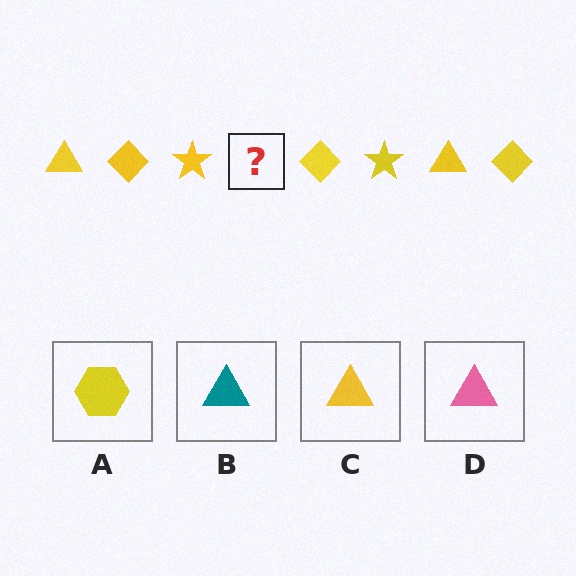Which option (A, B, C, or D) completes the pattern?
C.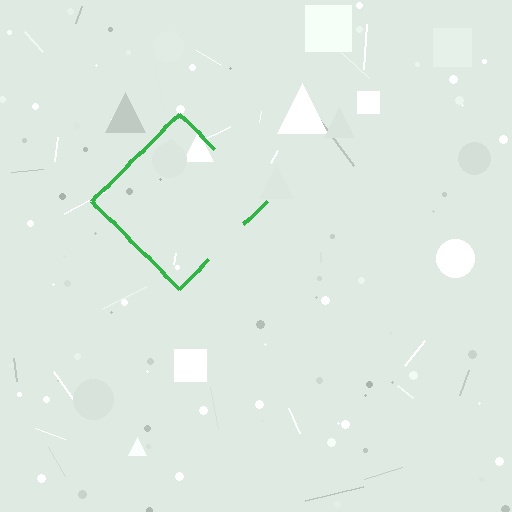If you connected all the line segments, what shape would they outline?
They would outline a diamond.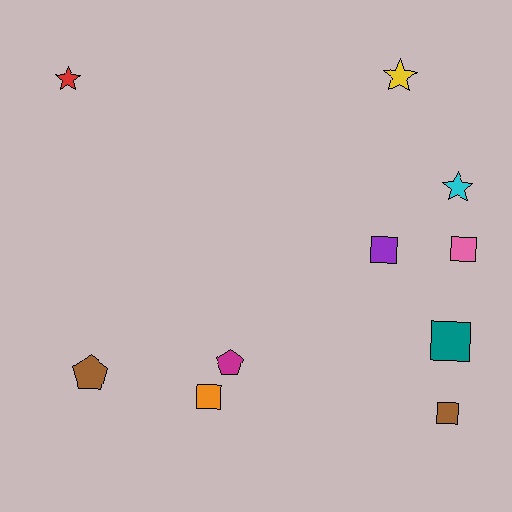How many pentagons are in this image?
There are 2 pentagons.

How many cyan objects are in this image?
There is 1 cyan object.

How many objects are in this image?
There are 10 objects.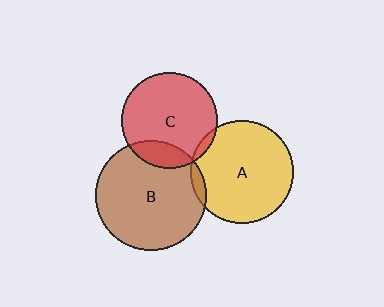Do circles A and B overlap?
Yes.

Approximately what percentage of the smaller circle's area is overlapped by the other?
Approximately 5%.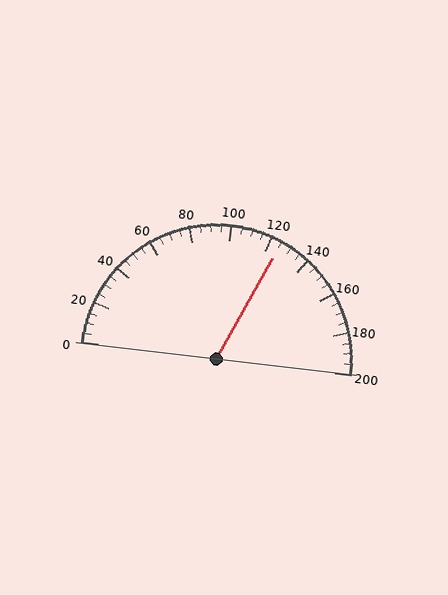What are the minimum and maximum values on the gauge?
The gauge ranges from 0 to 200.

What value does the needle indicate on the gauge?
The needle indicates approximately 125.